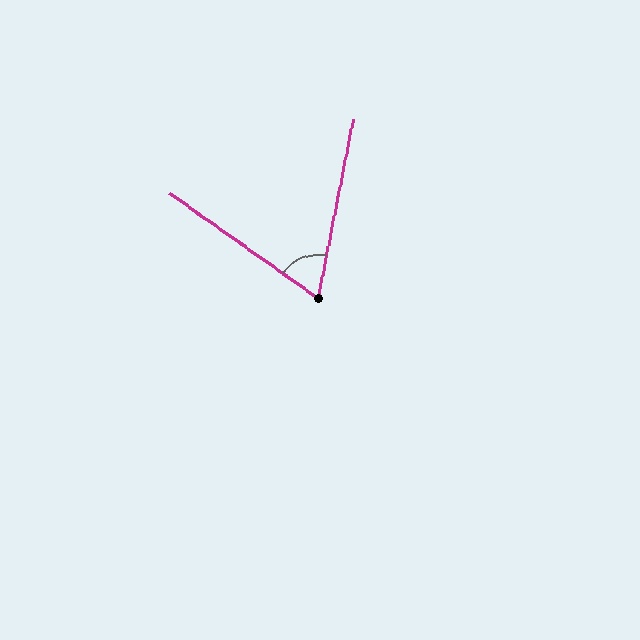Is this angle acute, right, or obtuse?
It is acute.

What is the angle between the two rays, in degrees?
Approximately 66 degrees.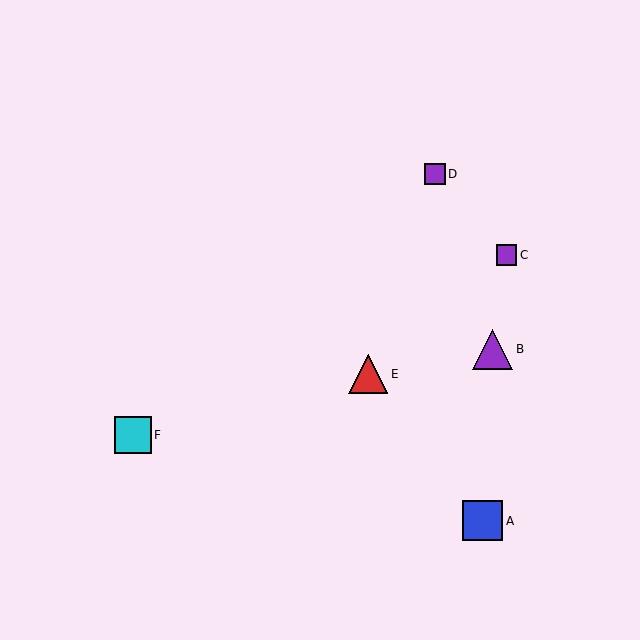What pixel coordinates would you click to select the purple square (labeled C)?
Click at (506, 255) to select the purple square C.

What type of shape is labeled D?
Shape D is a purple square.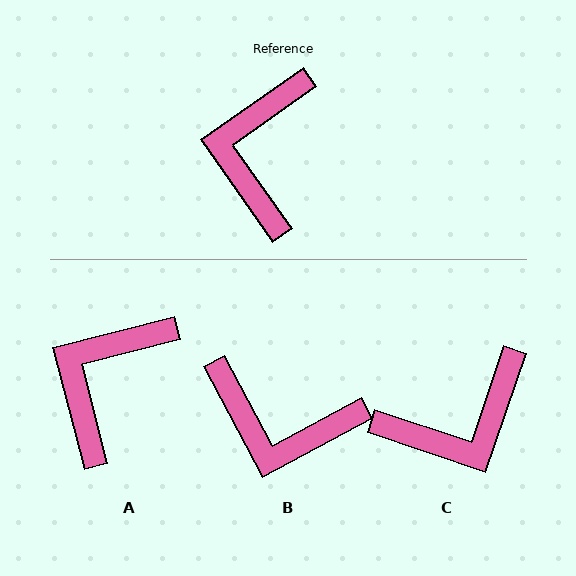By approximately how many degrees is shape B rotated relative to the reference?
Approximately 83 degrees counter-clockwise.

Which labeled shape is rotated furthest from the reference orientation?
C, about 126 degrees away.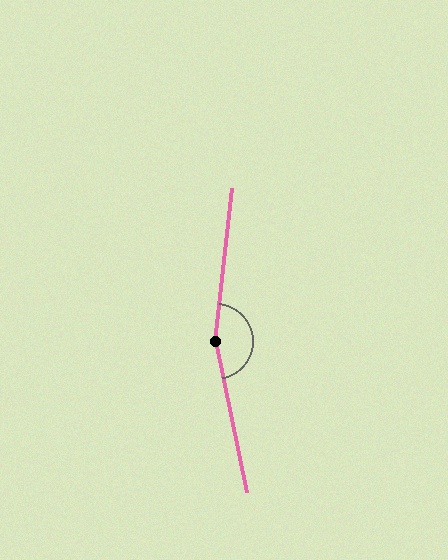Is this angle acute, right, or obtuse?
It is obtuse.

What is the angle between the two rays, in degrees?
Approximately 162 degrees.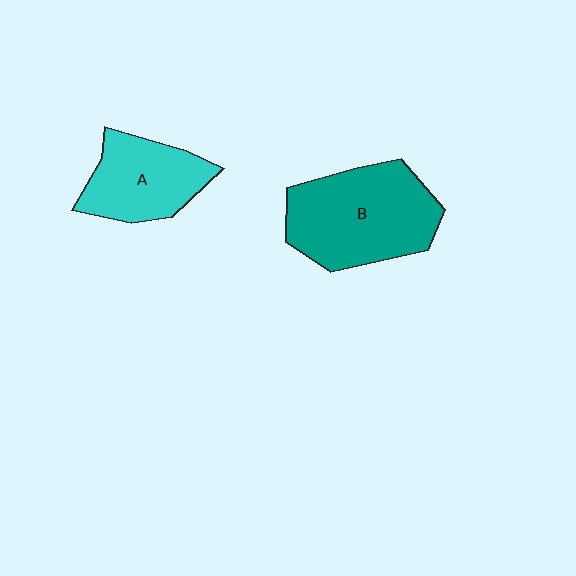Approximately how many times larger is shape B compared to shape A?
Approximately 1.5 times.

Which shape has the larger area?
Shape B (teal).